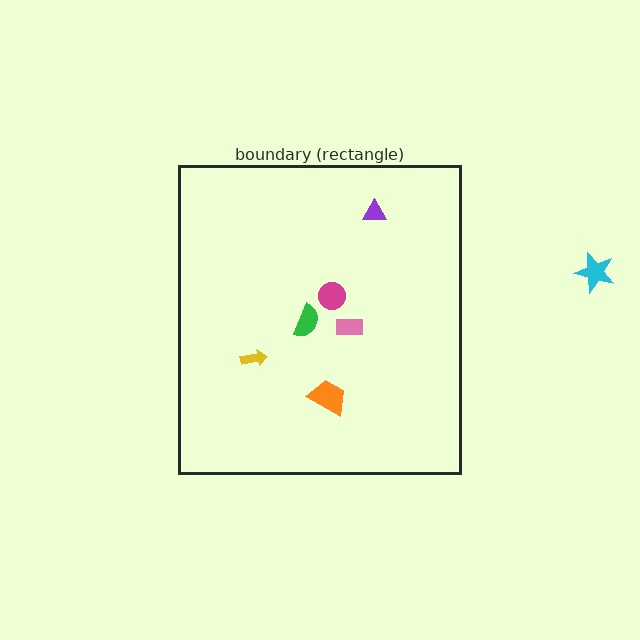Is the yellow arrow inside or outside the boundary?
Inside.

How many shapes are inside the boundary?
6 inside, 1 outside.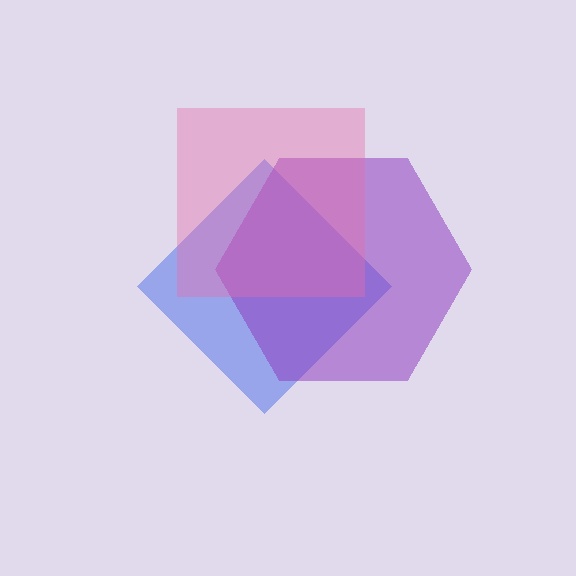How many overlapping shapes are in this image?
There are 3 overlapping shapes in the image.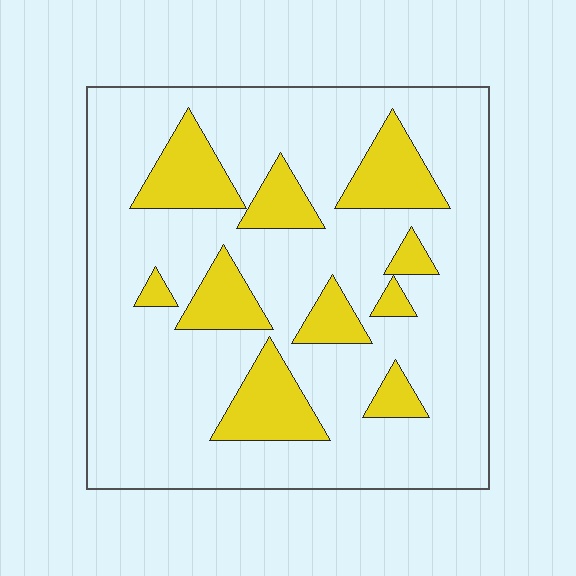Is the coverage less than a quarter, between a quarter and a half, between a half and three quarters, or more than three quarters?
Less than a quarter.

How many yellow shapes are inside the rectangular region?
10.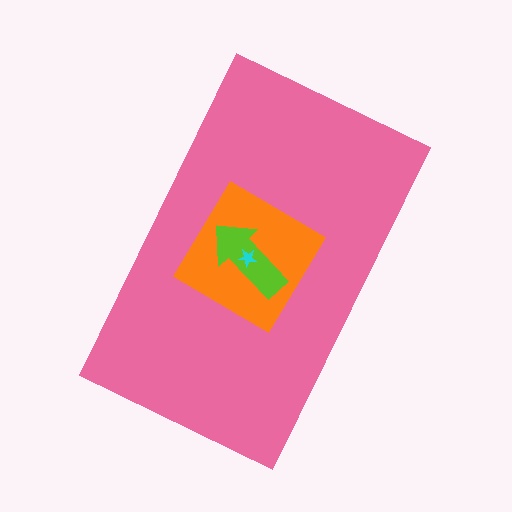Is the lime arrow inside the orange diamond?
Yes.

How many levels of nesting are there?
4.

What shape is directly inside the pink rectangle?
The orange diamond.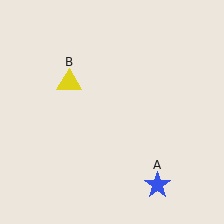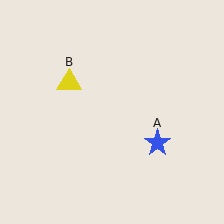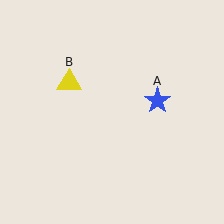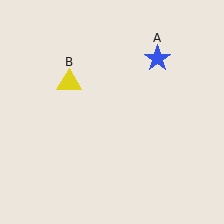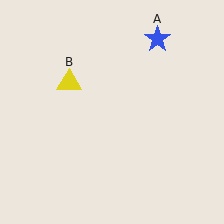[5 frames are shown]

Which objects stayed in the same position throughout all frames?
Yellow triangle (object B) remained stationary.